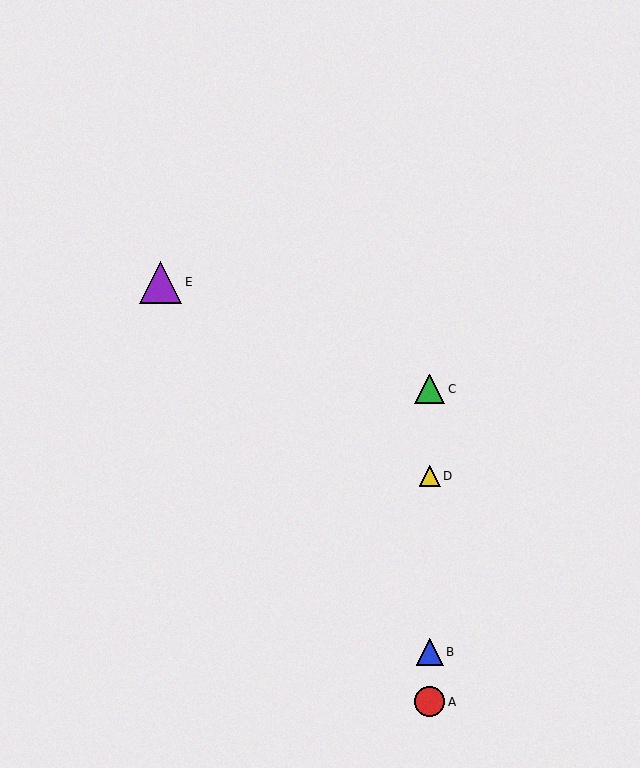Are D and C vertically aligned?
Yes, both are at x≈430.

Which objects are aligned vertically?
Objects A, B, C, D are aligned vertically.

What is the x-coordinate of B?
Object B is at x≈430.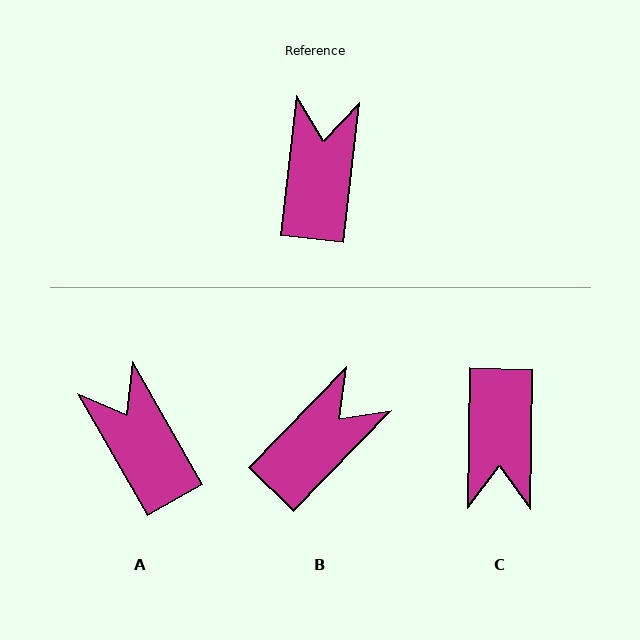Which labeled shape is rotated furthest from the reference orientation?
C, about 175 degrees away.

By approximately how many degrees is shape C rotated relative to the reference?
Approximately 175 degrees clockwise.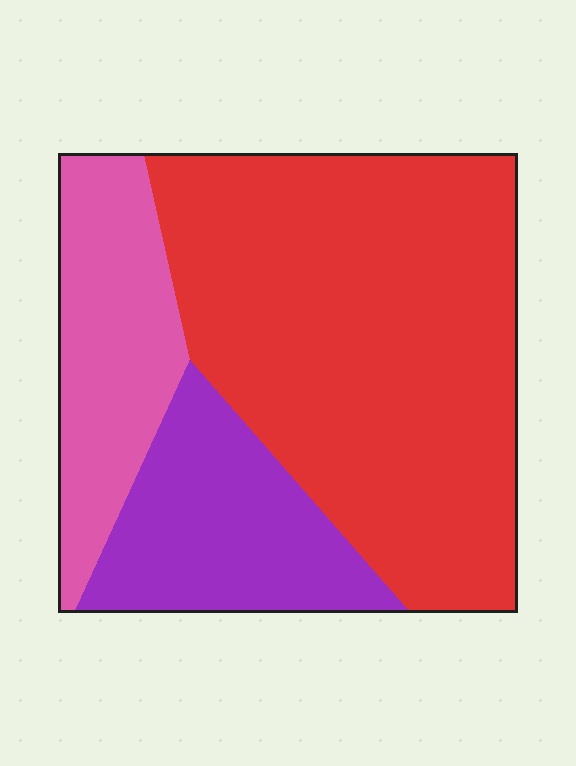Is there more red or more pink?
Red.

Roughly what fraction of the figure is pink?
Pink covers about 20% of the figure.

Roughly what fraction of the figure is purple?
Purple takes up less than a quarter of the figure.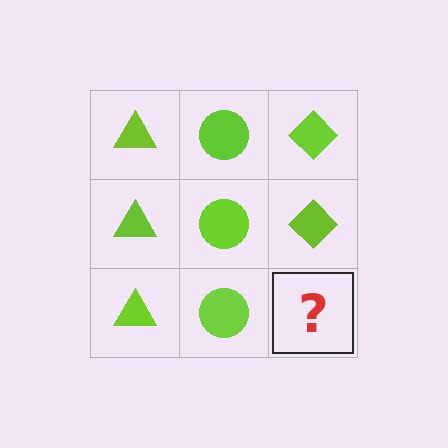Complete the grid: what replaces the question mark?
The question mark should be replaced with a lime diamond.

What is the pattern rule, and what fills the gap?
The rule is that each column has a consistent shape. The gap should be filled with a lime diamond.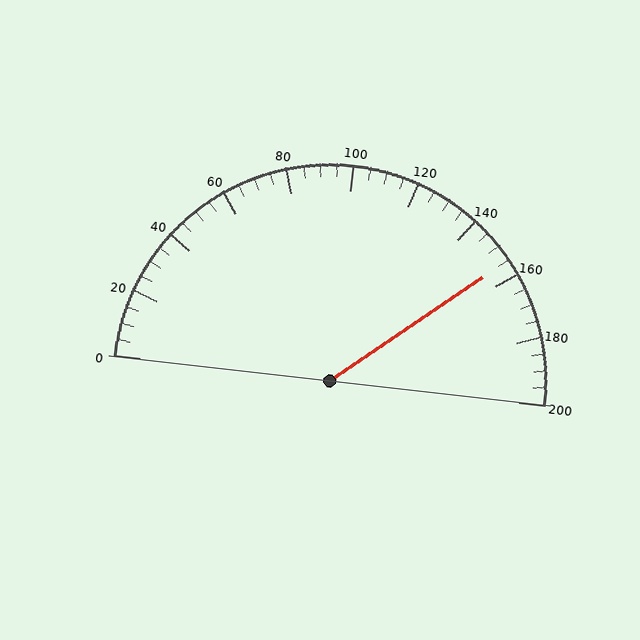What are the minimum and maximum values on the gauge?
The gauge ranges from 0 to 200.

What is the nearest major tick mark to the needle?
The nearest major tick mark is 160.